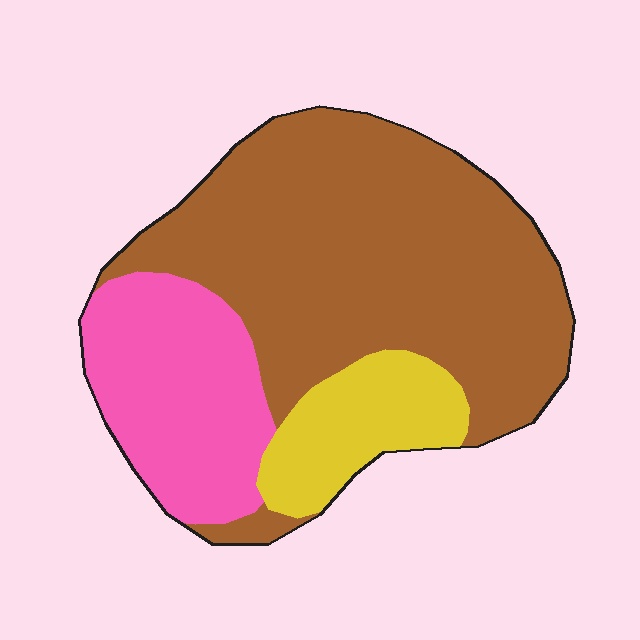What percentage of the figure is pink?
Pink covers 24% of the figure.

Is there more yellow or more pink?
Pink.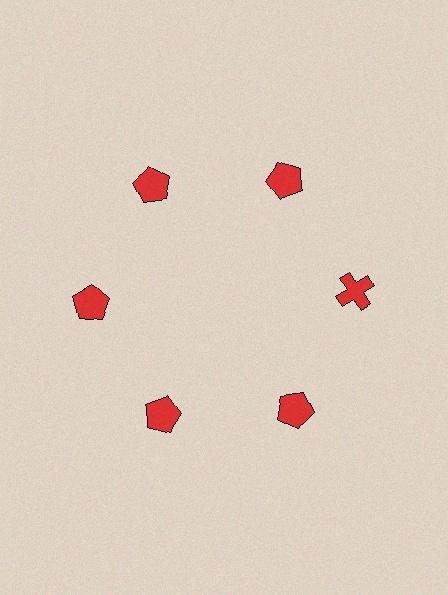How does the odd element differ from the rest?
It has a different shape: cross instead of pentagon.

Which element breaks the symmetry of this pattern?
The red cross at roughly the 3 o'clock position breaks the symmetry. All other shapes are red pentagons.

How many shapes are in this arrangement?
There are 6 shapes arranged in a ring pattern.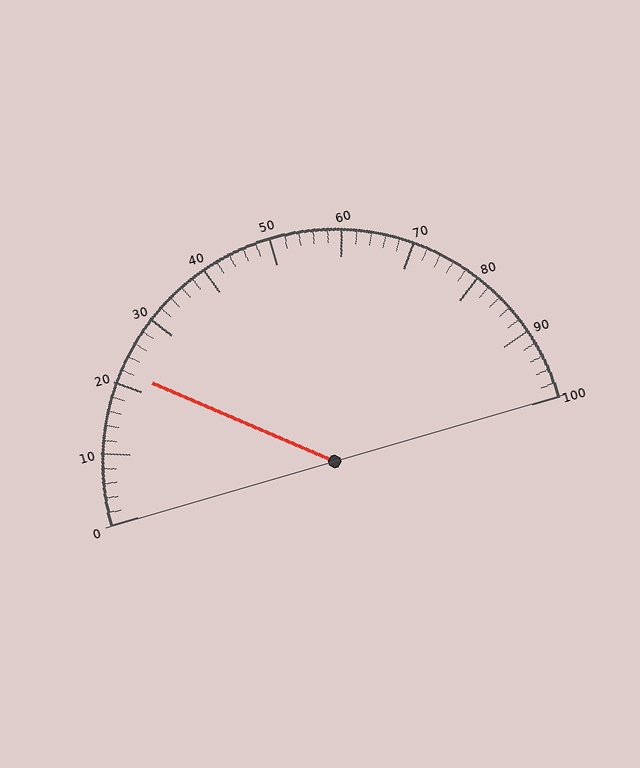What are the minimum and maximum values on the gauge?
The gauge ranges from 0 to 100.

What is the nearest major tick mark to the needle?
The nearest major tick mark is 20.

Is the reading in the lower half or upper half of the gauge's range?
The reading is in the lower half of the range (0 to 100).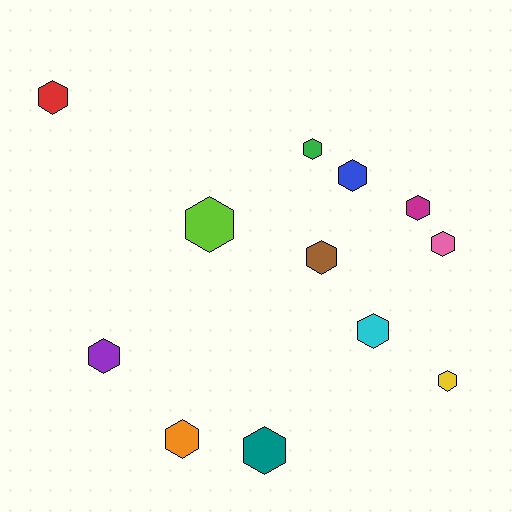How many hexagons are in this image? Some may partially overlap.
There are 12 hexagons.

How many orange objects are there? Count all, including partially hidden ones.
There is 1 orange object.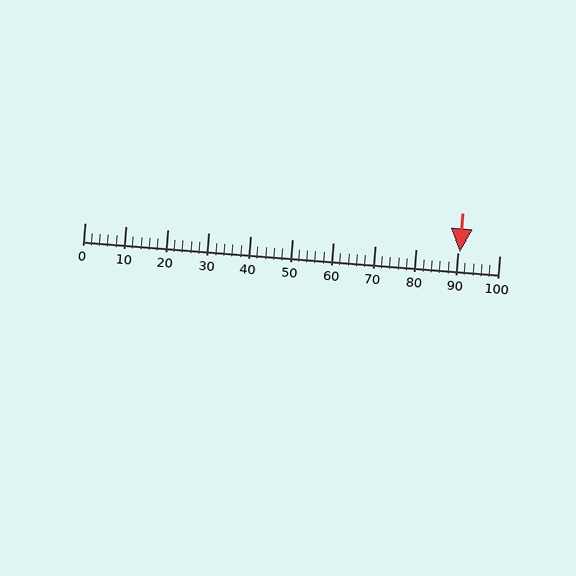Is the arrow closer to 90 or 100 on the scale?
The arrow is closer to 90.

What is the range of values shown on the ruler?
The ruler shows values from 0 to 100.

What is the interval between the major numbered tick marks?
The major tick marks are spaced 10 units apart.